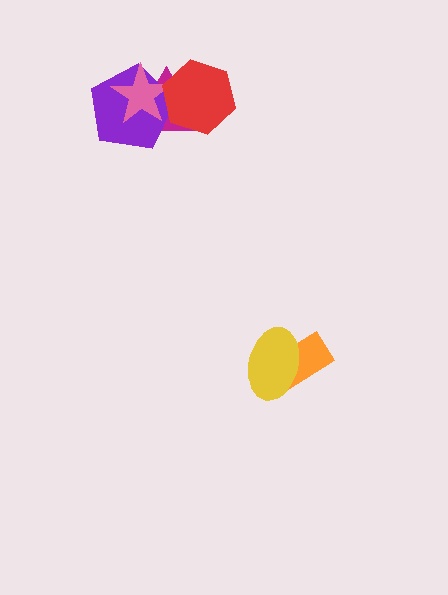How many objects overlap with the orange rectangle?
1 object overlaps with the orange rectangle.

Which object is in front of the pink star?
The red hexagon is in front of the pink star.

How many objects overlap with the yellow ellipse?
1 object overlaps with the yellow ellipse.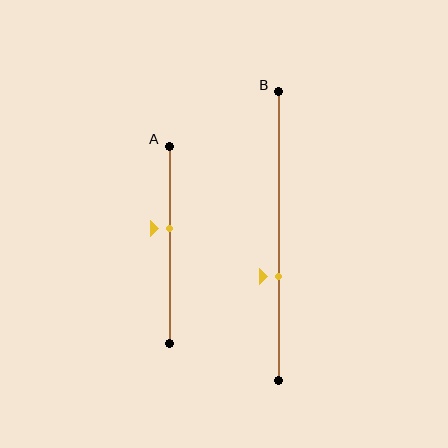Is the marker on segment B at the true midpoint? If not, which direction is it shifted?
No, the marker on segment B is shifted downward by about 14% of the segment length.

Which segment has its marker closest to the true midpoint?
Segment A has its marker closest to the true midpoint.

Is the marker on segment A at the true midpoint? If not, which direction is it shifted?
No, the marker on segment A is shifted upward by about 8% of the segment length.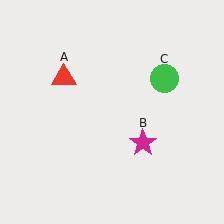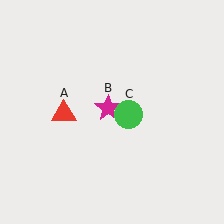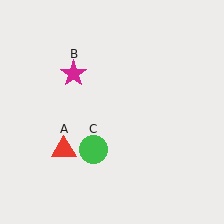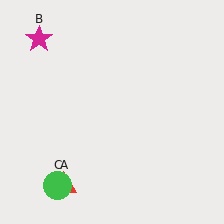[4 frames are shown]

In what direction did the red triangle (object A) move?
The red triangle (object A) moved down.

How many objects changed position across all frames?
3 objects changed position: red triangle (object A), magenta star (object B), green circle (object C).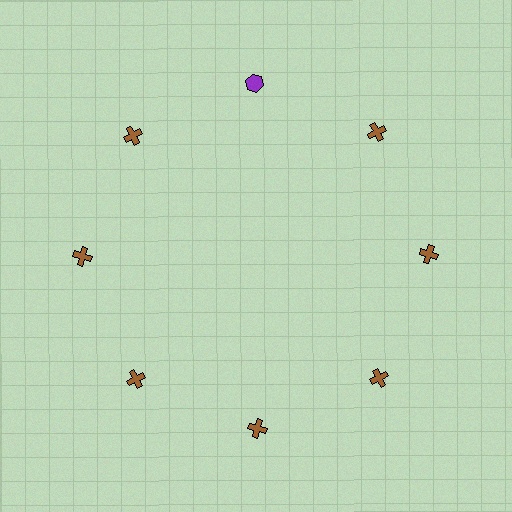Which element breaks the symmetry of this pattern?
The purple hexagon at roughly the 12 o'clock position breaks the symmetry. All other shapes are brown crosses.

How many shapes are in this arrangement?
There are 8 shapes arranged in a ring pattern.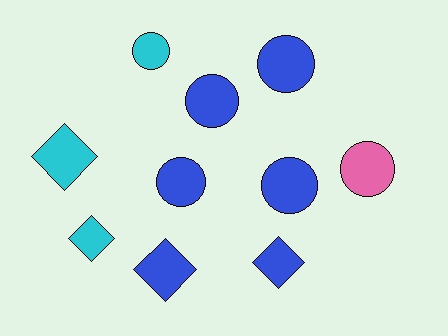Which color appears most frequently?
Blue, with 6 objects.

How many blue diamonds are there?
There are 2 blue diamonds.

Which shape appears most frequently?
Circle, with 6 objects.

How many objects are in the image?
There are 10 objects.